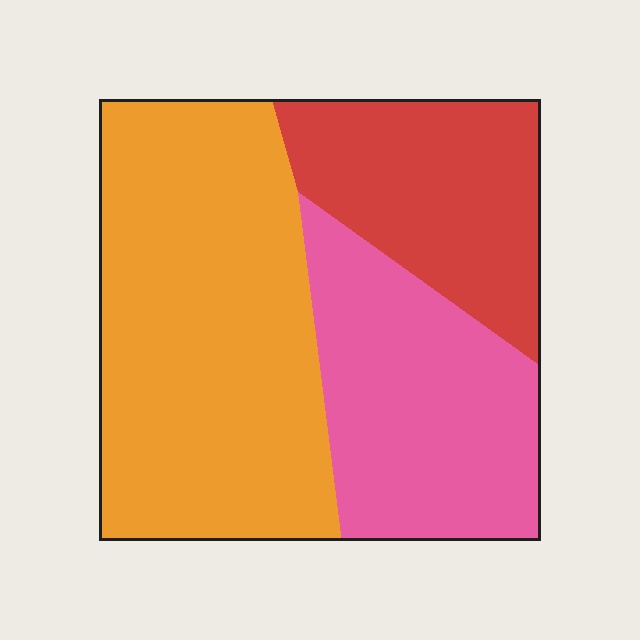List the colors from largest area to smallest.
From largest to smallest: orange, pink, red.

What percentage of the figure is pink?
Pink covers around 30% of the figure.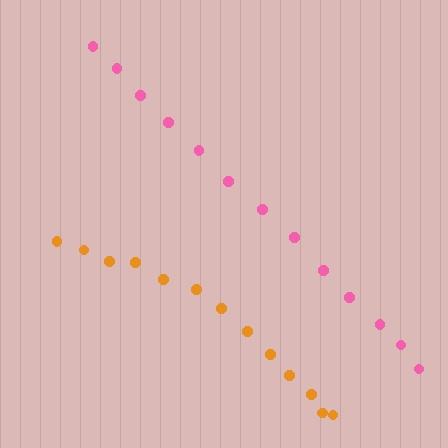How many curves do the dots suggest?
There are 2 distinct paths.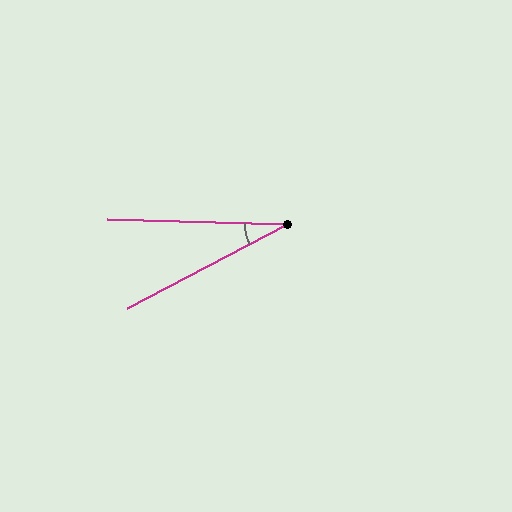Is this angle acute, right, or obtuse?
It is acute.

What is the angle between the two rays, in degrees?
Approximately 30 degrees.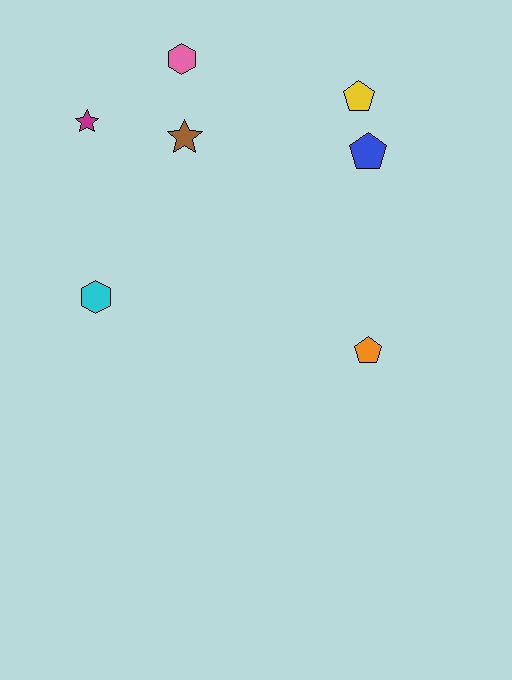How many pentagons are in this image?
There are 3 pentagons.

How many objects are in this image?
There are 7 objects.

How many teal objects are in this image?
There are no teal objects.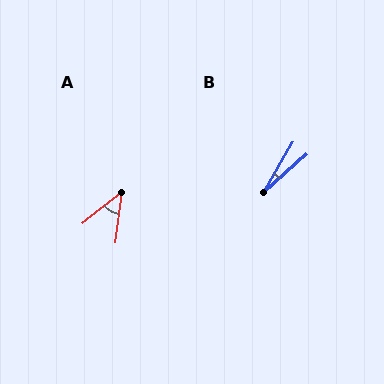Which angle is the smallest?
B, at approximately 18 degrees.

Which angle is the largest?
A, at approximately 44 degrees.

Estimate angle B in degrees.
Approximately 18 degrees.